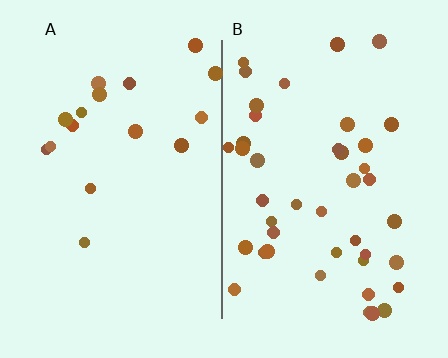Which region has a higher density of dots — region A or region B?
B (the right).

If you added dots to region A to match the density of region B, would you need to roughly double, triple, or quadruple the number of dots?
Approximately triple.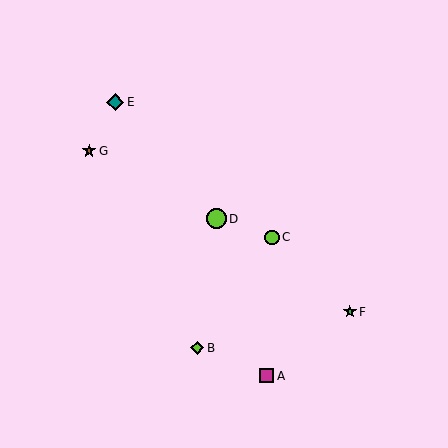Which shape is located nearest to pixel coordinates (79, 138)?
The brown star (labeled G) at (89, 151) is nearest to that location.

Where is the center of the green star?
The center of the green star is at (350, 312).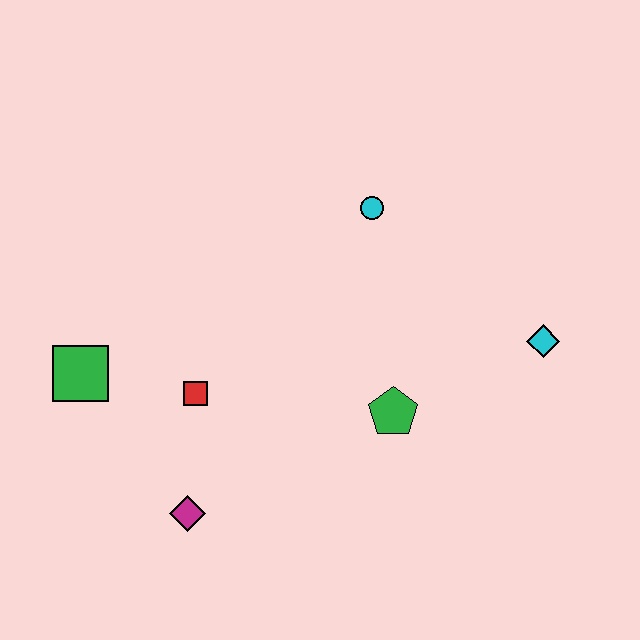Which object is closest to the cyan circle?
The green pentagon is closest to the cyan circle.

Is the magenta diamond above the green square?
No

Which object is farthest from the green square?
The cyan diamond is farthest from the green square.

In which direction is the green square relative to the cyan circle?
The green square is to the left of the cyan circle.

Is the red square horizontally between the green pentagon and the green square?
Yes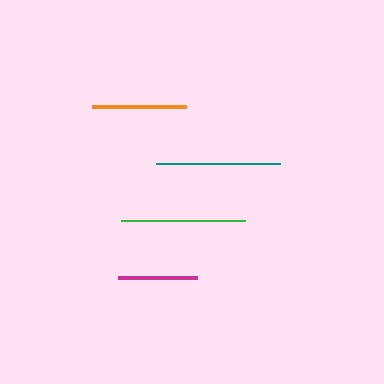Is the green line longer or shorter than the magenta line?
The green line is longer than the magenta line.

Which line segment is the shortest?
The magenta line is the shortest at approximately 80 pixels.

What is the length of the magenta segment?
The magenta segment is approximately 80 pixels long.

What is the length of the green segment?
The green segment is approximately 124 pixels long.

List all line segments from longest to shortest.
From longest to shortest: green, teal, orange, magenta.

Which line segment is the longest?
The green line is the longest at approximately 124 pixels.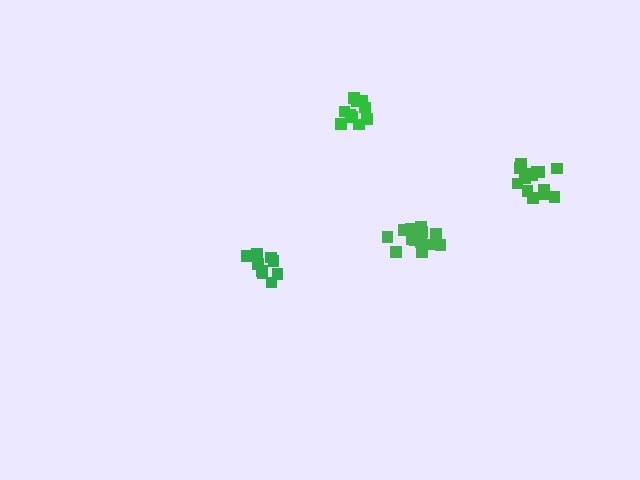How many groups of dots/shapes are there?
There are 4 groups.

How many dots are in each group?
Group 1: 14 dots, Group 2: 14 dots, Group 3: 9 dots, Group 4: 10 dots (47 total).